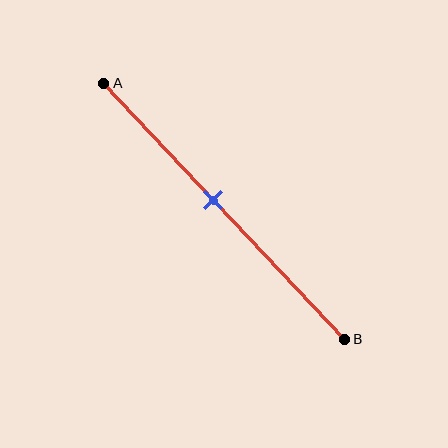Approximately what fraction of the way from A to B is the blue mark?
The blue mark is approximately 45% of the way from A to B.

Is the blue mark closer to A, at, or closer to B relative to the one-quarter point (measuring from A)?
The blue mark is closer to point B than the one-quarter point of segment AB.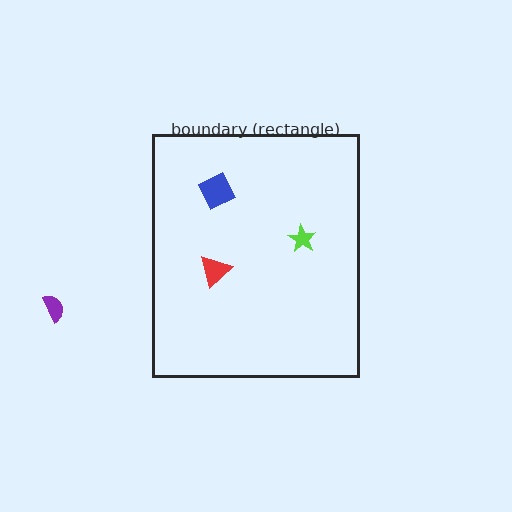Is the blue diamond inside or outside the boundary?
Inside.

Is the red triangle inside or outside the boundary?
Inside.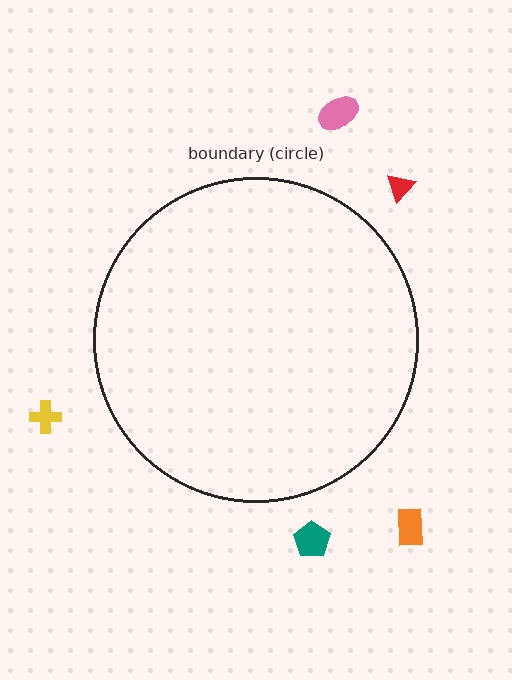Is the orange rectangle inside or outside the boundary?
Outside.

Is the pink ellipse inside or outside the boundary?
Outside.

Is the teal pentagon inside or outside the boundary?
Outside.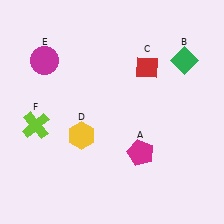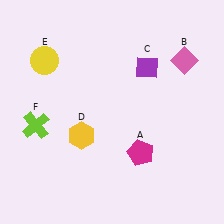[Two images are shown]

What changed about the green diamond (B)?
In Image 1, B is green. In Image 2, it changed to pink.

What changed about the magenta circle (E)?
In Image 1, E is magenta. In Image 2, it changed to yellow.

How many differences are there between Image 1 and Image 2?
There are 3 differences between the two images.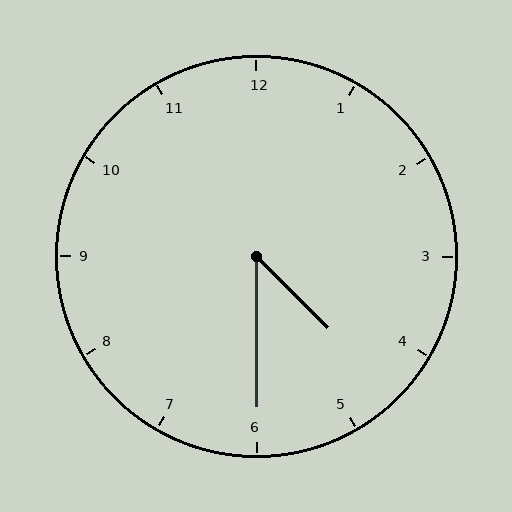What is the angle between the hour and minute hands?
Approximately 45 degrees.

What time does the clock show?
4:30.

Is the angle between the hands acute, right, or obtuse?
It is acute.